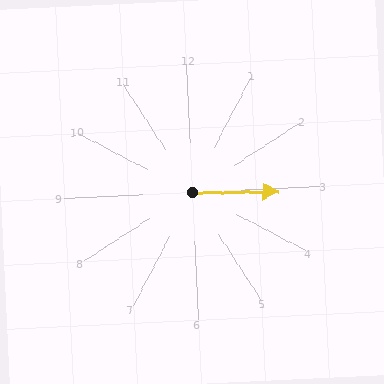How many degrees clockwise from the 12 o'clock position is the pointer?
Approximately 92 degrees.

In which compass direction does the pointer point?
East.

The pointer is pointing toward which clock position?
Roughly 3 o'clock.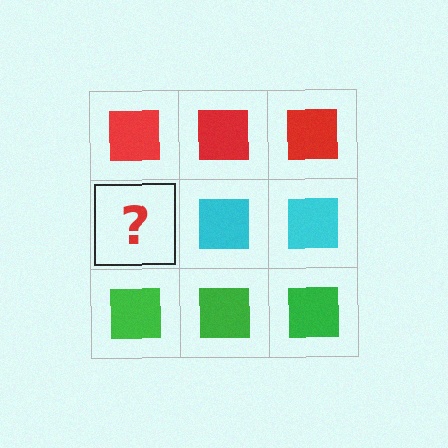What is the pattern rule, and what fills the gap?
The rule is that each row has a consistent color. The gap should be filled with a cyan square.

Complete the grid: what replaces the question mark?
The question mark should be replaced with a cyan square.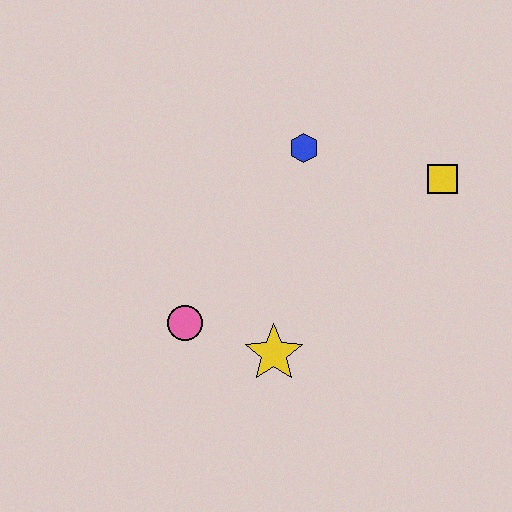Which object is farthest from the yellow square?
The pink circle is farthest from the yellow square.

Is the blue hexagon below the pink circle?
No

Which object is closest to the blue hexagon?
The yellow square is closest to the blue hexagon.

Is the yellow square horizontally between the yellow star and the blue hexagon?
No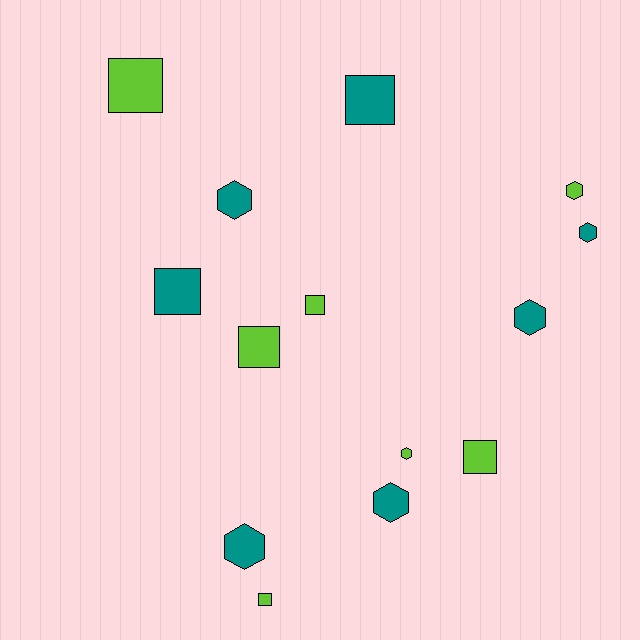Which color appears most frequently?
Teal, with 7 objects.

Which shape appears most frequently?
Hexagon, with 7 objects.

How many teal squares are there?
There are 2 teal squares.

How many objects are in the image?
There are 14 objects.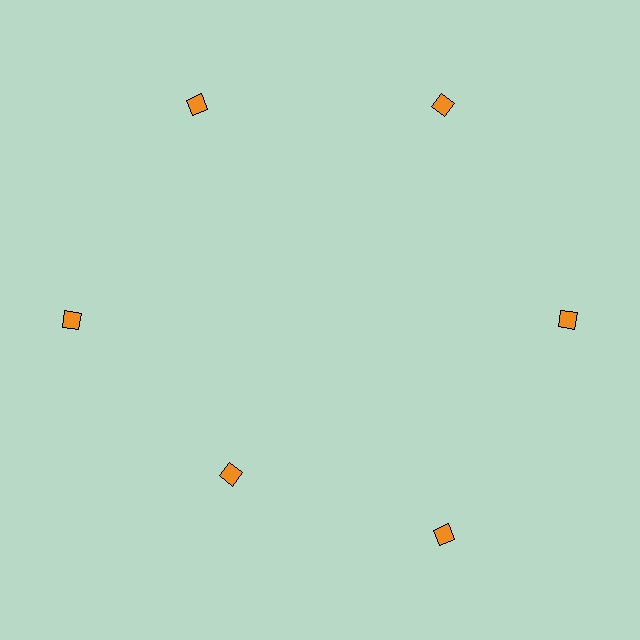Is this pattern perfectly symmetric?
No. The 6 orange diamonds are arranged in a ring, but one element near the 7 o'clock position is pulled inward toward the center, breaking the 6-fold rotational symmetry.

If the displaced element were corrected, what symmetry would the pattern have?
It would have 6-fold rotational symmetry — the pattern would map onto itself every 60 degrees.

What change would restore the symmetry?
The symmetry would be restored by moving it outward, back onto the ring so that all 6 diamonds sit at equal angles and equal distance from the center.